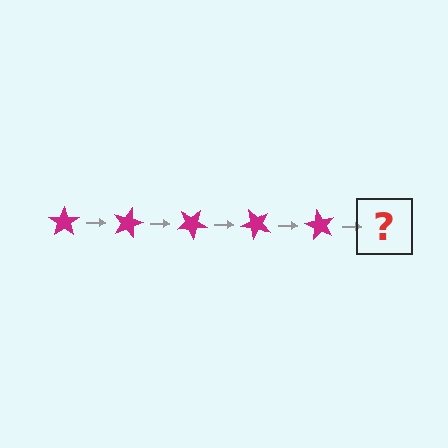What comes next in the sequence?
The next element should be a magenta star rotated 75 degrees.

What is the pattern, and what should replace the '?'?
The pattern is that the star rotates 15 degrees each step. The '?' should be a magenta star rotated 75 degrees.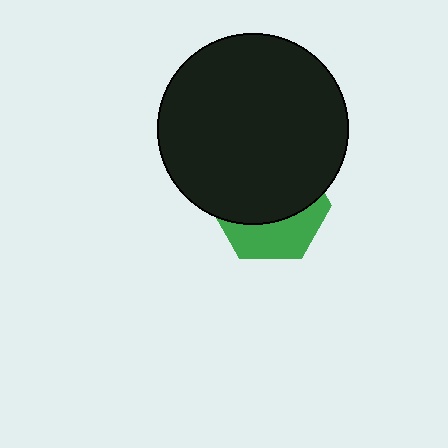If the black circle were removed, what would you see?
You would see the complete green hexagon.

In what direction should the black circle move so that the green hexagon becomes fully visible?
The black circle should move up. That is the shortest direction to clear the overlap and leave the green hexagon fully visible.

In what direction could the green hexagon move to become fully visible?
The green hexagon could move down. That would shift it out from behind the black circle entirely.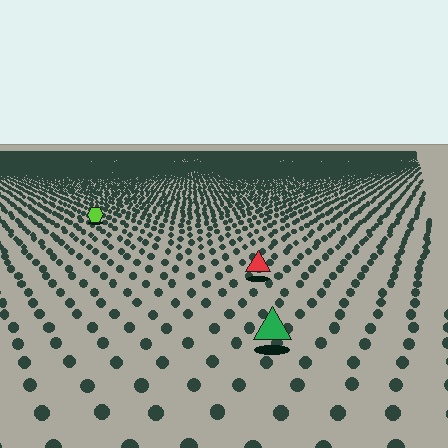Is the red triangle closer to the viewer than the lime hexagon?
Yes. The red triangle is closer — you can tell from the texture gradient: the ground texture is coarser near it.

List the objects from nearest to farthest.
From nearest to farthest: the green triangle, the red triangle, the lime hexagon.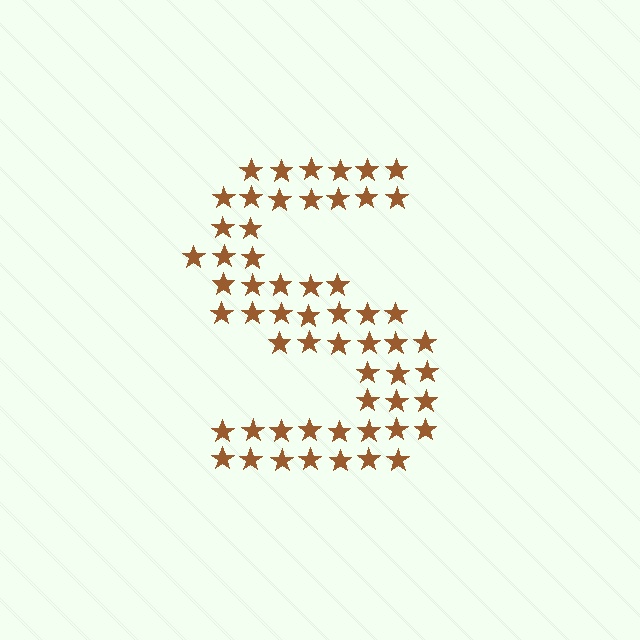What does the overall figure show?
The overall figure shows the letter S.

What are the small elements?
The small elements are stars.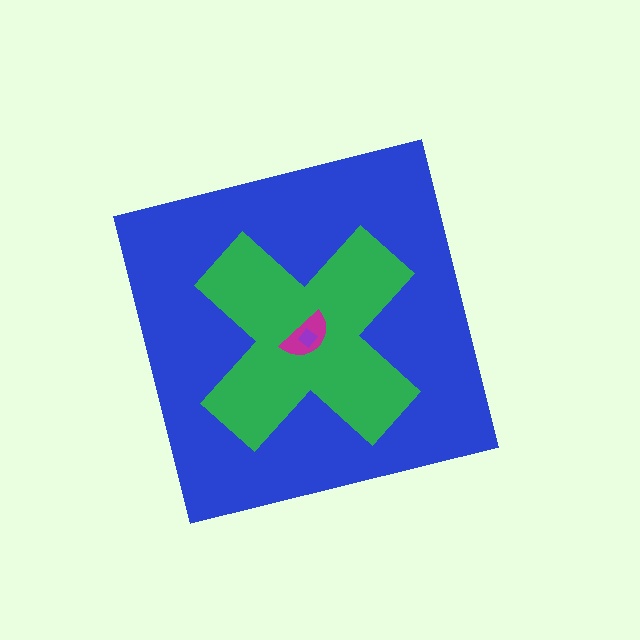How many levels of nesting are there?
4.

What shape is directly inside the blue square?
The green cross.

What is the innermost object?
The purple diamond.